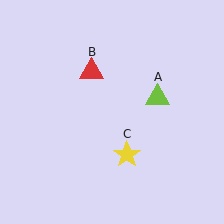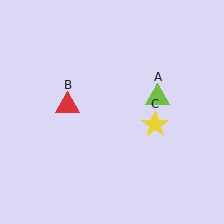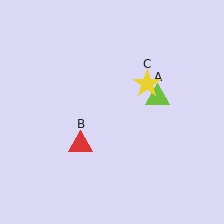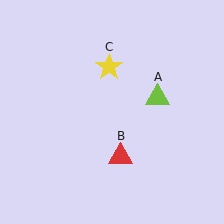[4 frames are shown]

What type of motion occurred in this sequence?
The red triangle (object B), yellow star (object C) rotated counterclockwise around the center of the scene.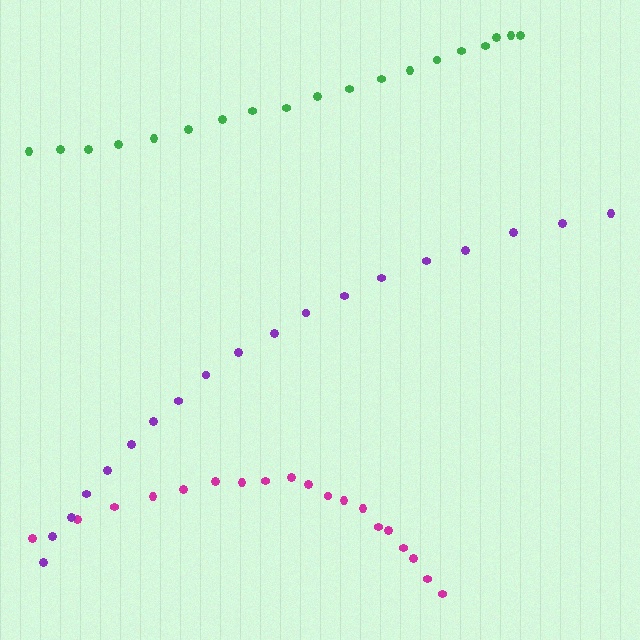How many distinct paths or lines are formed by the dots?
There are 3 distinct paths.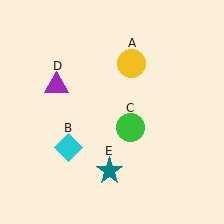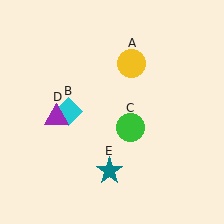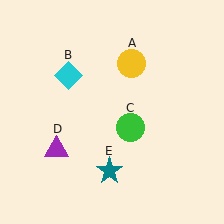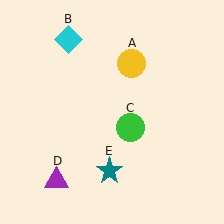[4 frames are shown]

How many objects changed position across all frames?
2 objects changed position: cyan diamond (object B), purple triangle (object D).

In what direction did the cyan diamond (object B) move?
The cyan diamond (object B) moved up.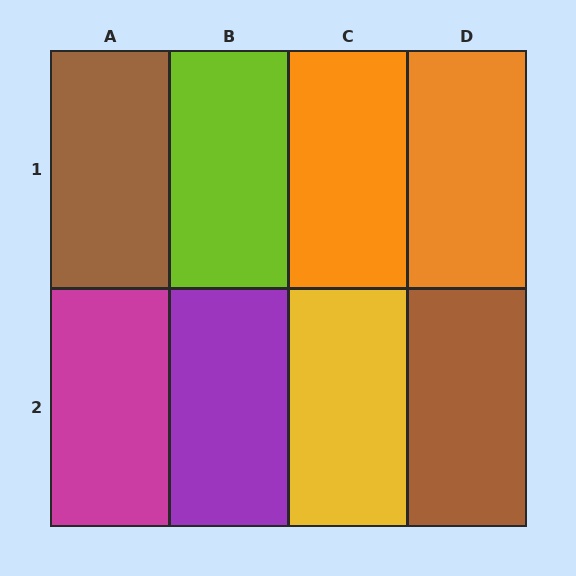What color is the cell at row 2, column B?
Purple.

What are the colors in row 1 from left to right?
Brown, lime, orange, orange.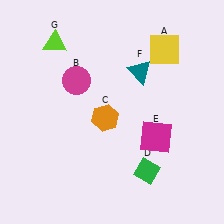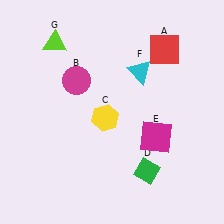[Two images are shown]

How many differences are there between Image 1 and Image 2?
There are 3 differences between the two images.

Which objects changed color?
A changed from yellow to red. C changed from orange to yellow. F changed from teal to cyan.